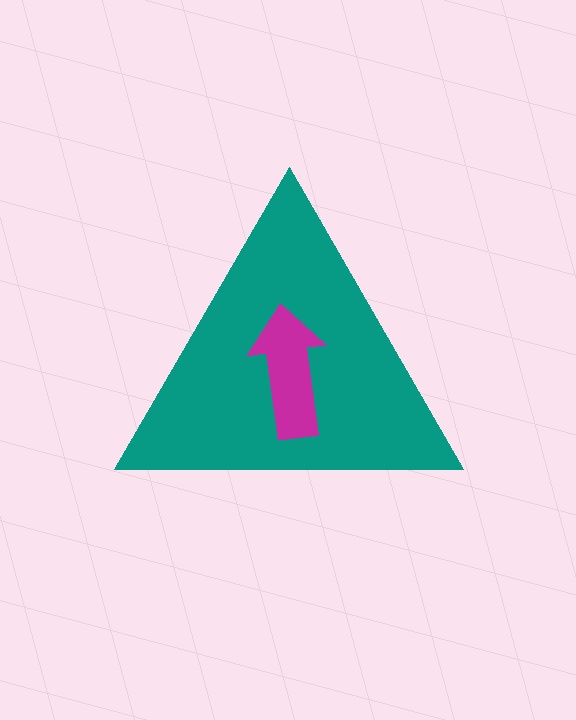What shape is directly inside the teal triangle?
The magenta arrow.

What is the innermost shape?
The magenta arrow.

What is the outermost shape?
The teal triangle.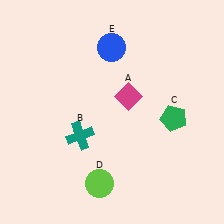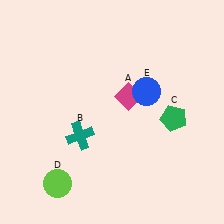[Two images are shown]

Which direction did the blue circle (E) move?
The blue circle (E) moved down.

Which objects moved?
The objects that moved are: the lime circle (D), the blue circle (E).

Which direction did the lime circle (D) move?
The lime circle (D) moved left.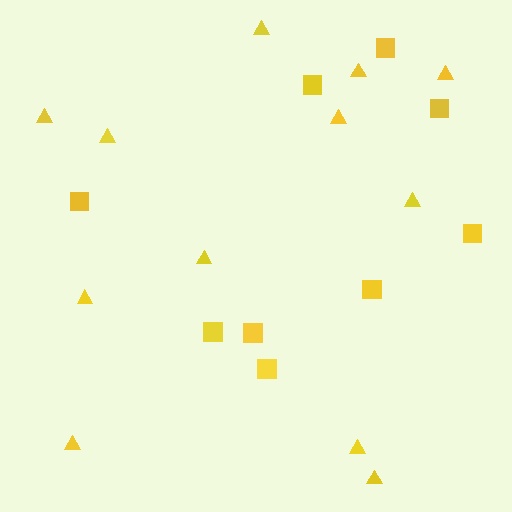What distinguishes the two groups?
There are 2 groups: one group of triangles (12) and one group of squares (9).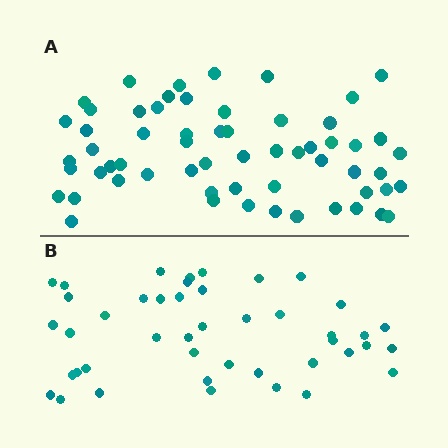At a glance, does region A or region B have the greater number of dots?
Region A (the top region) has more dots.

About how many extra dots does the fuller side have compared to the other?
Region A has approximately 15 more dots than region B.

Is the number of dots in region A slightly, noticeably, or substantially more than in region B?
Region A has noticeably more, but not dramatically so. The ratio is roughly 1.4 to 1.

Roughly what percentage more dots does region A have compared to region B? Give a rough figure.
About 35% more.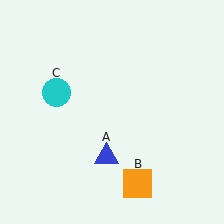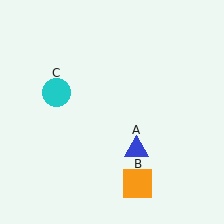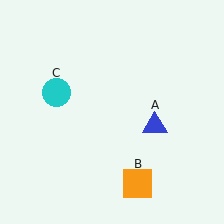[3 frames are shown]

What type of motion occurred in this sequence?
The blue triangle (object A) rotated counterclockwise around the center of the scene.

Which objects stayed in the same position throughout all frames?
Orange square (object B) and cyan circle (object C) remained stationary.